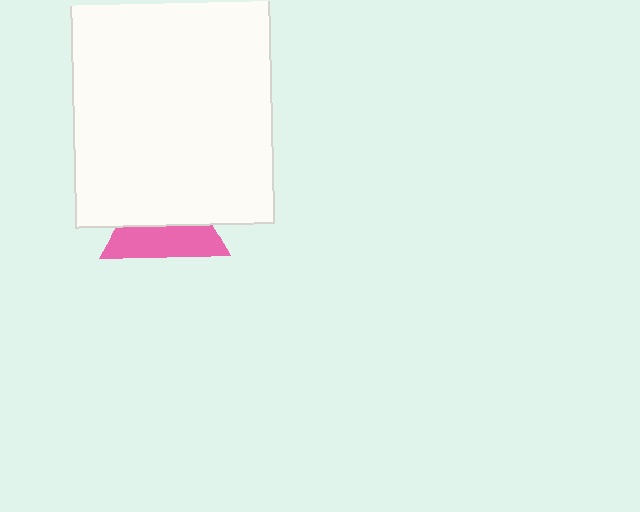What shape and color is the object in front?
The object in front is a white rectangle.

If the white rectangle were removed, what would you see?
You would see the complete pink triangle.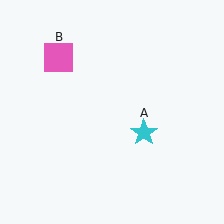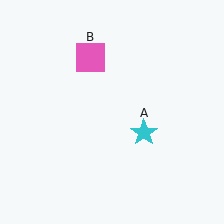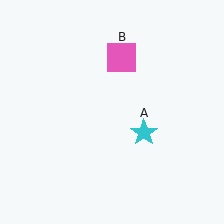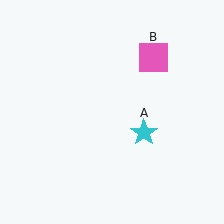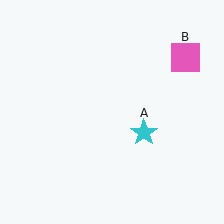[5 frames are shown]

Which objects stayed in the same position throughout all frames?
Cyan star (object A) remained stationary.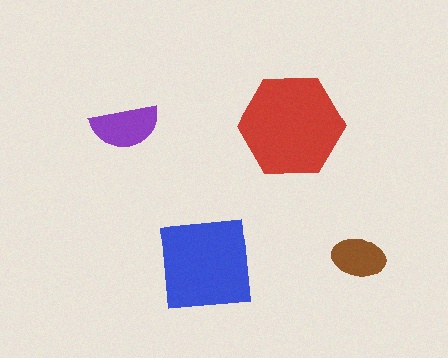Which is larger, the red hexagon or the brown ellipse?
The red hexagon.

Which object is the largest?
The red hexagon.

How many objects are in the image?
There are 4 objects in the image.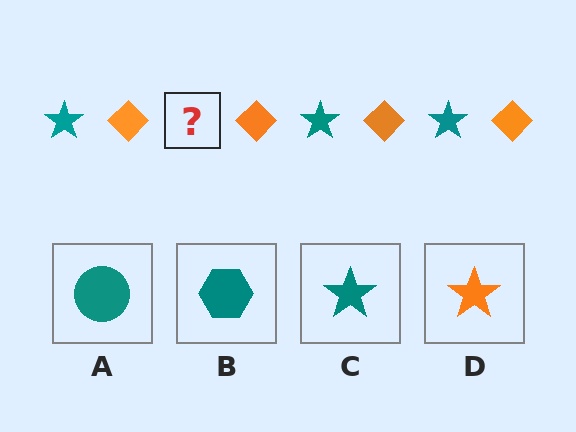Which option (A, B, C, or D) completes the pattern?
C.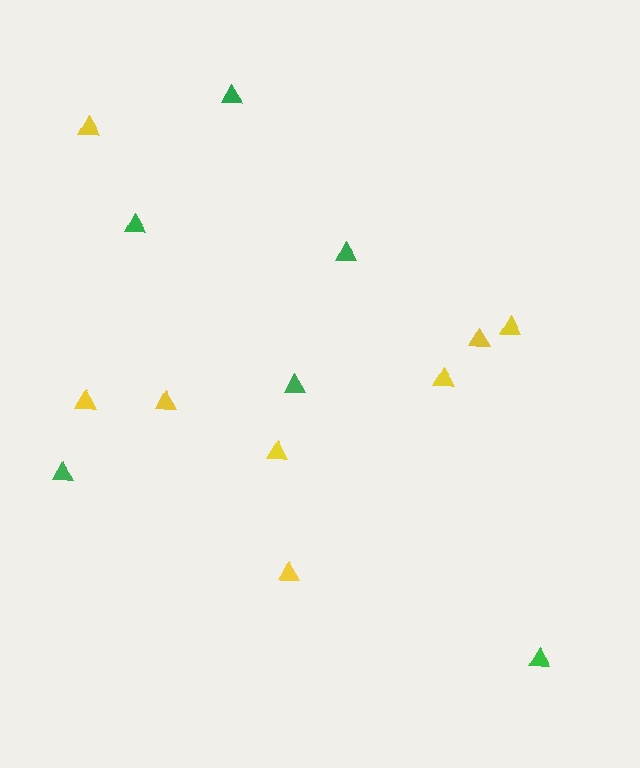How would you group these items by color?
There are 2 groups: one group of yellow triangles (8) and one group of green triangles (6).